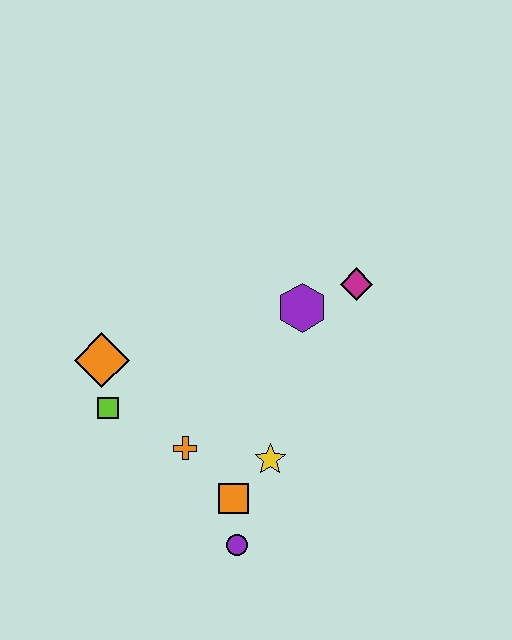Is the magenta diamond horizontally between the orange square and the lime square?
No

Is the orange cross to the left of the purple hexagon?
Yes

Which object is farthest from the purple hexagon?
The purple circle is farthest from the purple hexagon.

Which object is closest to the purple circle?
The orange square is closest to the purple circle.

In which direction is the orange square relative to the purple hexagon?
The orange square is below the purple hexagon.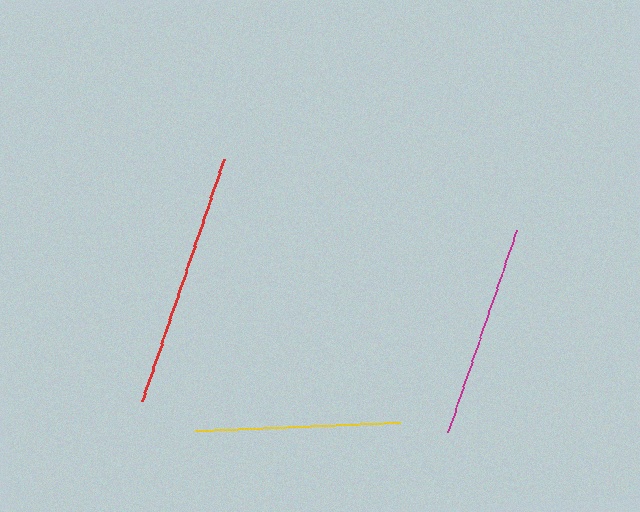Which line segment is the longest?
The red line is the longest at approximately 256 pixels.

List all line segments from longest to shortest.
From longest to shortest: red, magenta, yellow.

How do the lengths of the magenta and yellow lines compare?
The magenta and yellow lines are approximately the same length.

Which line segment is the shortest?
The yellow line is the shortest at approximately 205 pixels.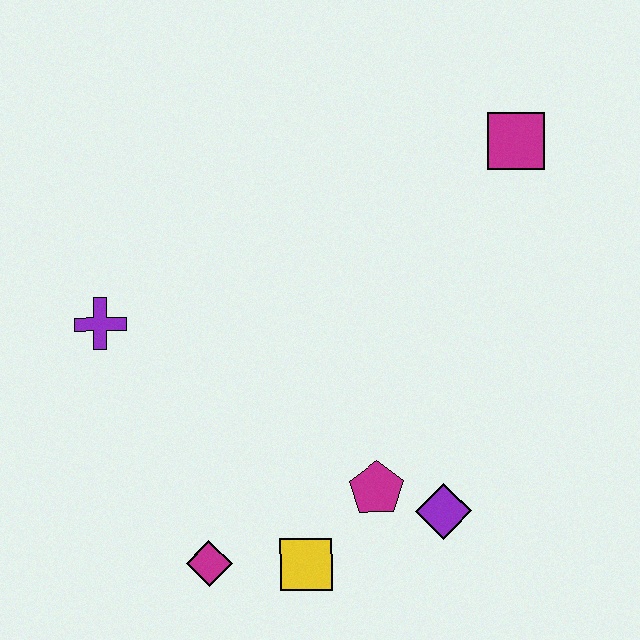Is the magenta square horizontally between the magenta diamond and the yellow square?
No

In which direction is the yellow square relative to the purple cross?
The yellow square is below the purple cross.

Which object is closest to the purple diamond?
The magenta pentagon is closest to the purple diamond.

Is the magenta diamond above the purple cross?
No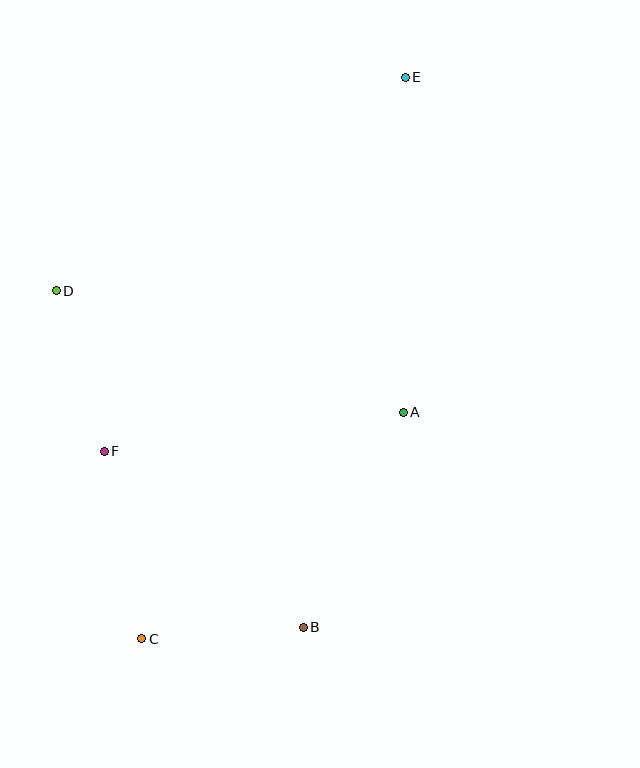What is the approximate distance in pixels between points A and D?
The distance between A and D is approximately 368 pixels.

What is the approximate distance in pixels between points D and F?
The distance between D and F is approximately 168 pixels.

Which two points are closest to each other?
Points B and C are closest to each other.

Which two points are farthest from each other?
Points C and E are farthest from each other.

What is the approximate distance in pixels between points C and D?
The distance between C and D is approximately 358 pixels.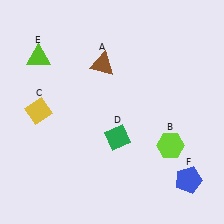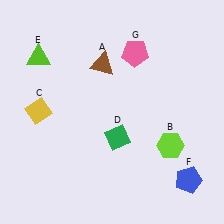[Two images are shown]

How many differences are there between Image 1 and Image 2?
There is 1 difference between the two images.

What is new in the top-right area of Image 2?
A pink pentagon (G) was added in the top-right area of Image 2.